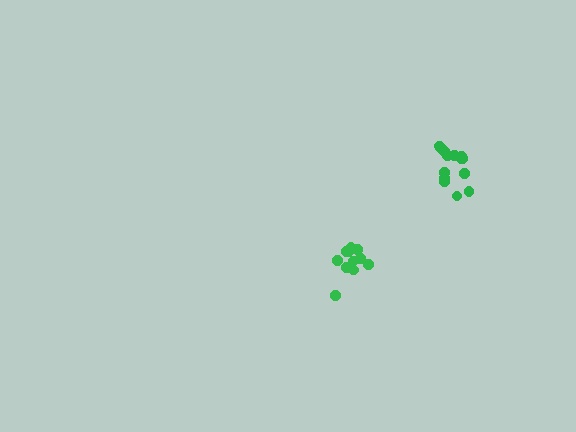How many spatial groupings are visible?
There are 2 spatial groupings.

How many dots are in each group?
Group 1: 14 dots, Group 2: 11 dots (25 total).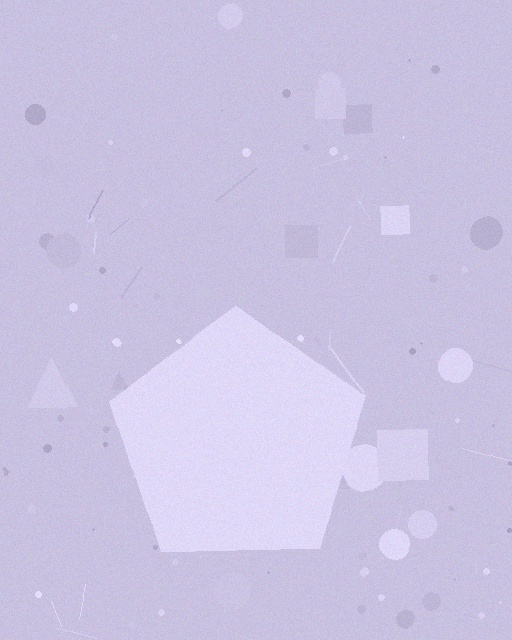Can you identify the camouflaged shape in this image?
The camouflaged shape is a pentagon.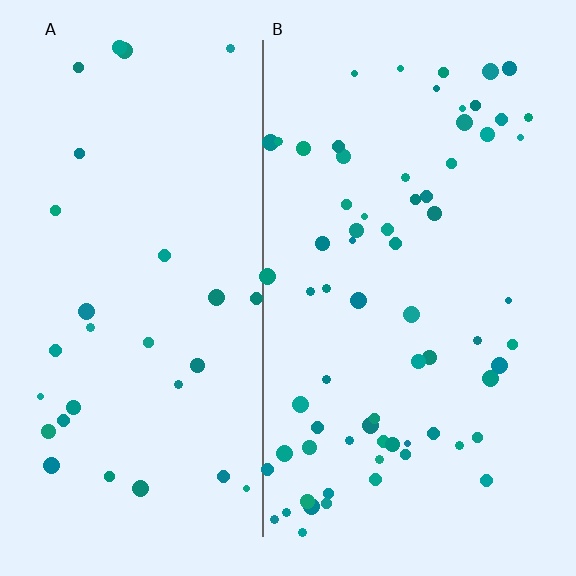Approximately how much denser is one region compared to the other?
Approximately 2.3× — region B over region A.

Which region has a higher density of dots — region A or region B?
B (the right).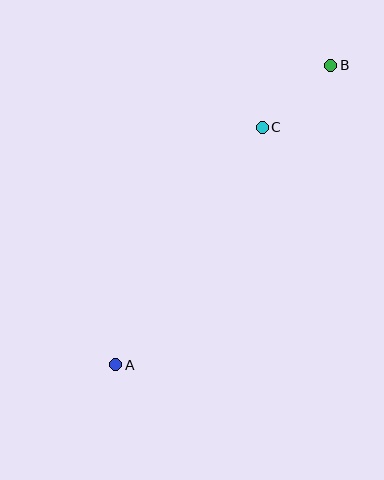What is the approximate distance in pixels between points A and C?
The distance between A and C is approximately 279 pixels.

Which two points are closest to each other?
Points B and C are closest to each other.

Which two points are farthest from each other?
Points A and B are farthest from each other.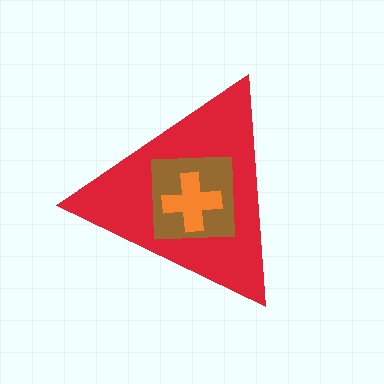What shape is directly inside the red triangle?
The brown square.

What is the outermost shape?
The red triangle.